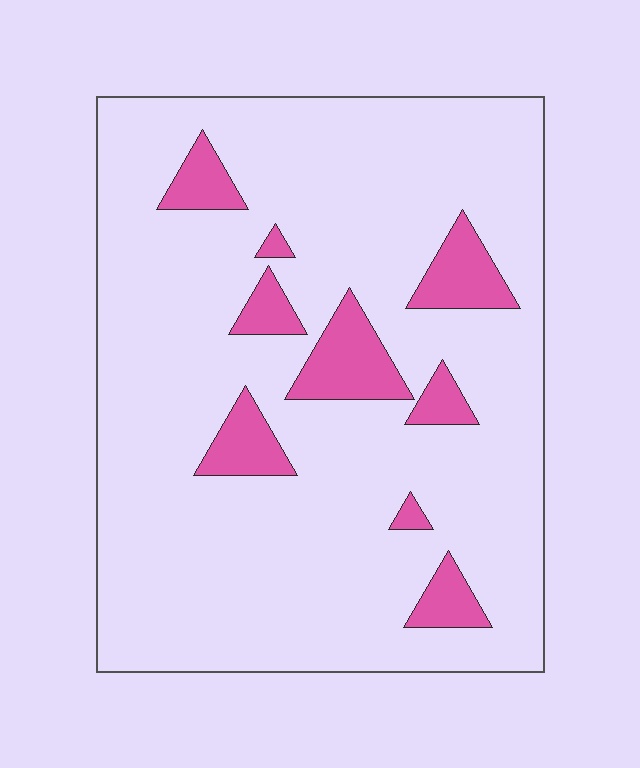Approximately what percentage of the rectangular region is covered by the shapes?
Approximately 15%.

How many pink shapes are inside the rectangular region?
9.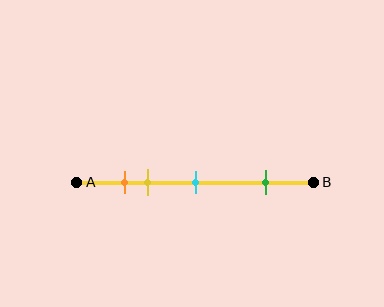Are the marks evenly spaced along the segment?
No, the marks are not evenly spaced.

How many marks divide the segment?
There are 4 marks dividing the segment.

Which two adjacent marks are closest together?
The orange and yellow marks are the closest adjacent pair.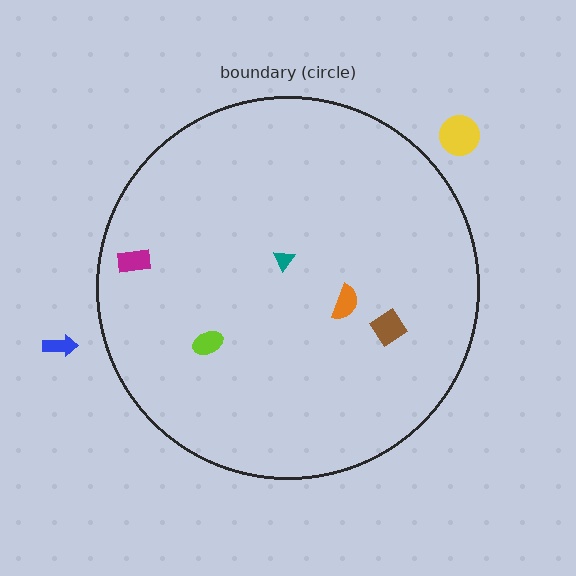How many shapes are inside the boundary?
5 inside, 2 outside.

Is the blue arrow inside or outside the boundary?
Outside.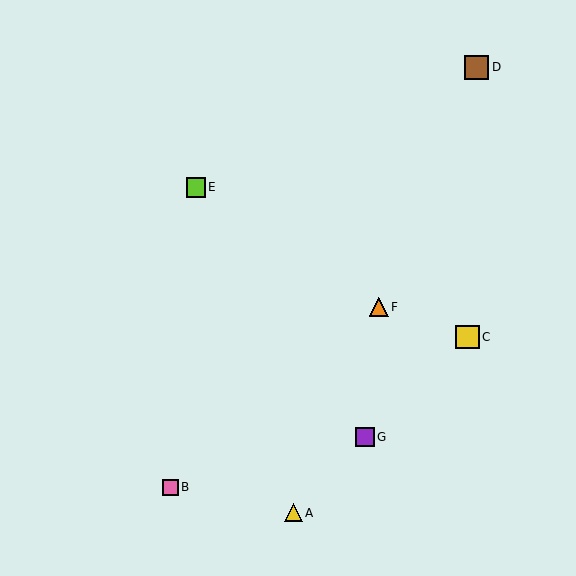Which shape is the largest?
The brown square (labeled D) is the largest.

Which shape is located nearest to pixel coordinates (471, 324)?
The yellow square (labeled C) at (467, 337) is nearest to that location.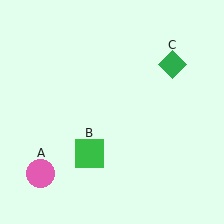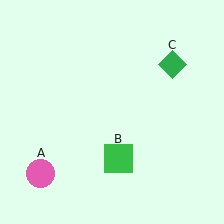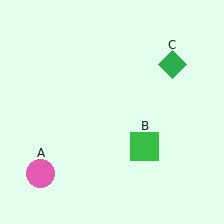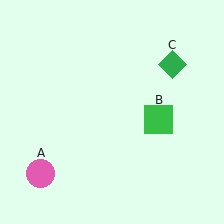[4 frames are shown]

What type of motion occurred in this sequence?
The green square (object B) rotated counterclockwise around the center of the scene.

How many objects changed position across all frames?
1 object changed position: green square (object B).